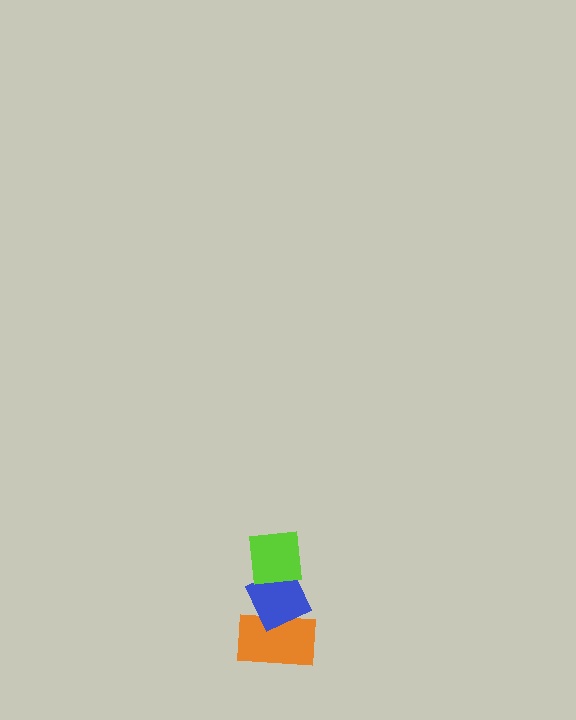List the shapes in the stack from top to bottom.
From top to bottom: the lime square, the blue diamond, the orange rectangle.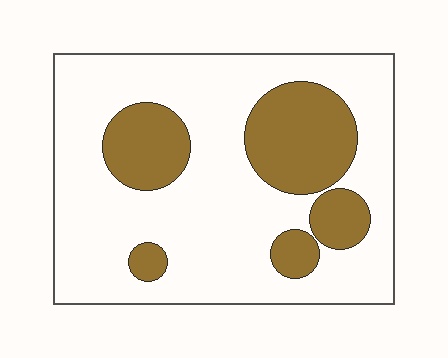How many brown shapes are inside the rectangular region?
5.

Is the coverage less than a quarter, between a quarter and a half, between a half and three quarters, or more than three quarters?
Between a quarter and a half.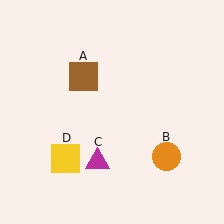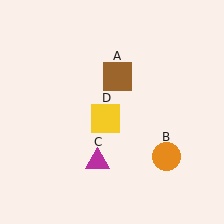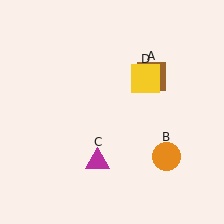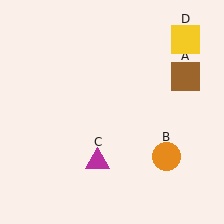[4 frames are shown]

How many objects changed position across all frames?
2 objects changed position: brown square (object A), yellow square (object D).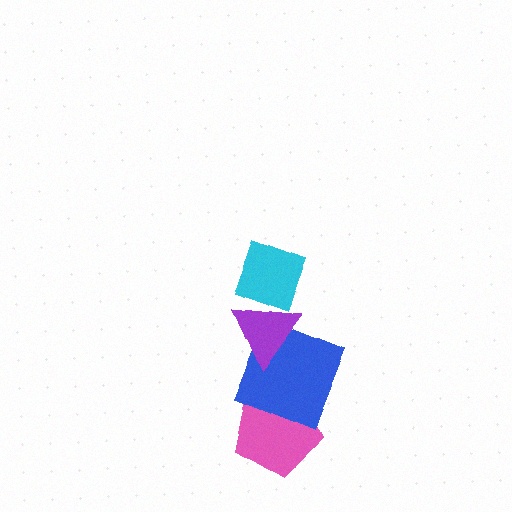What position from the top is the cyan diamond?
The cyan diamond is 1st from the top.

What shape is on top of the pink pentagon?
The blue square is on top of the pink pentagon.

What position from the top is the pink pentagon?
The pink pentagon is 4th from the top.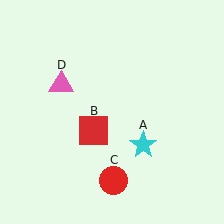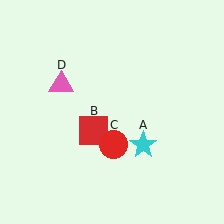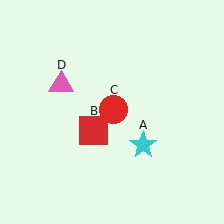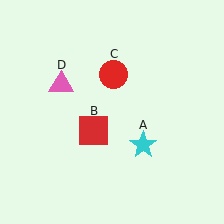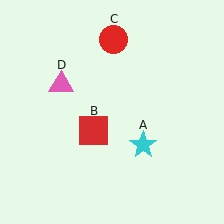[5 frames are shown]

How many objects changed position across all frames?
1 object changed position: red circle (object C).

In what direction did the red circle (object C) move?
The red circle (object C) moved up.